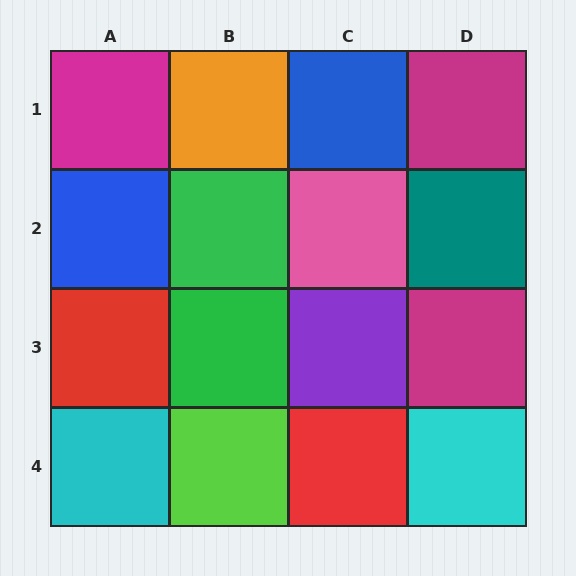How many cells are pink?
1 cell is pink.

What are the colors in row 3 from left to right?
Red, green, purple, magenta.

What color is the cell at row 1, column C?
Blue.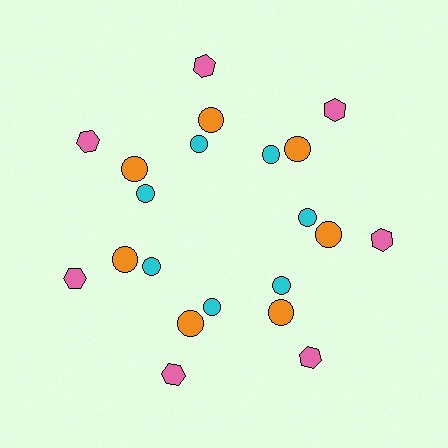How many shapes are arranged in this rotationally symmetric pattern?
There are 21 shapes, arranged in 7 groups of 3.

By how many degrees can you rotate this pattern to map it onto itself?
The pattern maps onto itself every 51 degrees of rotation.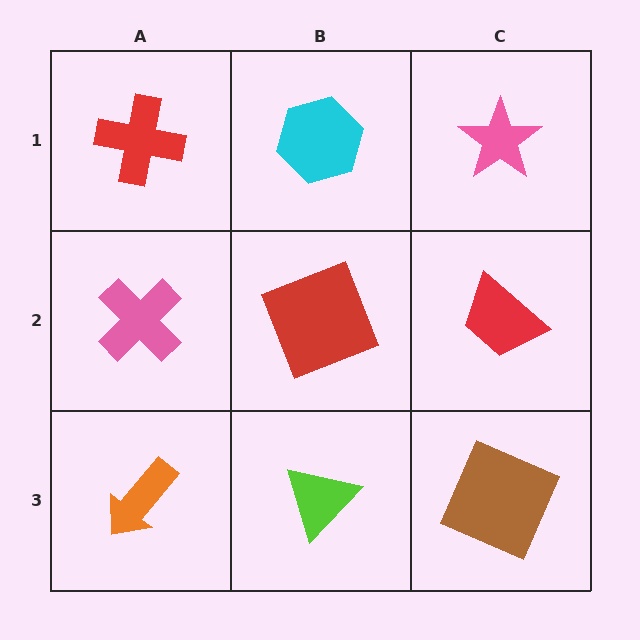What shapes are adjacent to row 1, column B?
A red square (row 2, column B), a red cross (row 1, column A), a pink star (row 1, column C).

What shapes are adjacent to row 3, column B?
A red square (row 2, column B), an orange arrow (row 3, column A), a brown square (row 3, column C).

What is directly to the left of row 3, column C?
A lime triangle.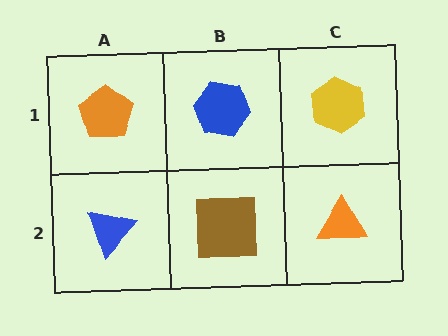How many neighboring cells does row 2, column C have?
2.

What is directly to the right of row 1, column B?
A yellow hexagon.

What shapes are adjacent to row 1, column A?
A blue triangle (row 2, column A), a blue hexagon (row 1, column B).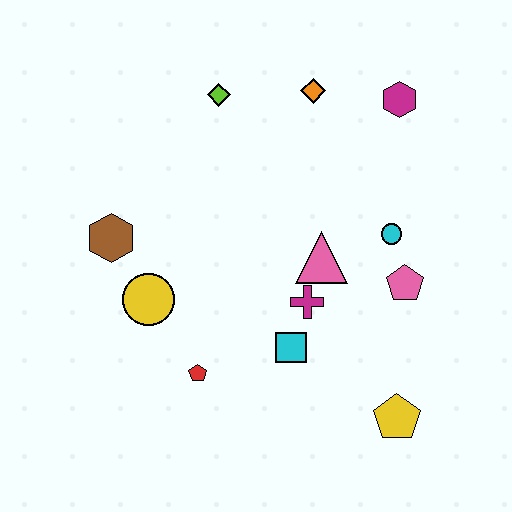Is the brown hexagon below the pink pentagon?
No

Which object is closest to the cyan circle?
The pink pentagon is closest to the cyan circle.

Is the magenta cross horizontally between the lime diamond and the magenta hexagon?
Yes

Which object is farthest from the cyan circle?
The brown hexagon is farthest from the cyan circle.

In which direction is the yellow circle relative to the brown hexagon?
The yellow circle is below the brown hexagon.